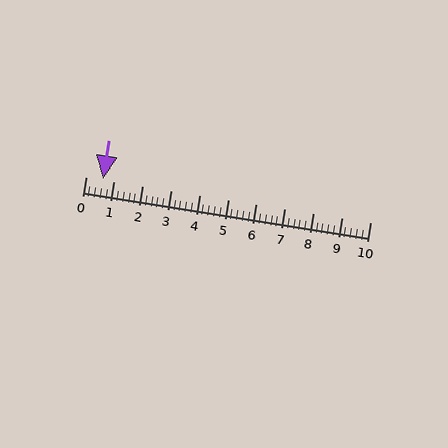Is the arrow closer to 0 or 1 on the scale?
The arrow is closer to 1.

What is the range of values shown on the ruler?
The ruler shows values from 0 to 10.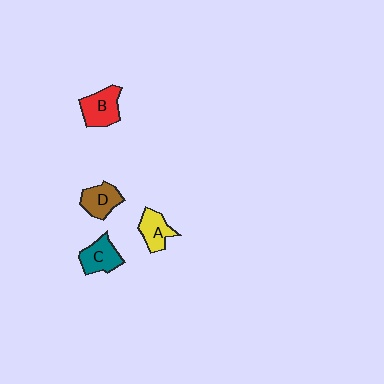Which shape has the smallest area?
Shape A (yellow).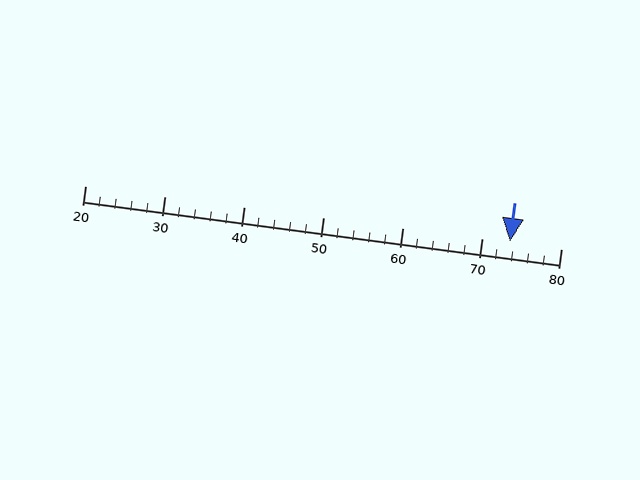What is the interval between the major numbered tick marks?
The major tick marks are spaced 10 units apart.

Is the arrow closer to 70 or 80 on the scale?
The arrow is closer to 70.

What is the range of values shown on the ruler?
The ruler shows values from 20 to 80.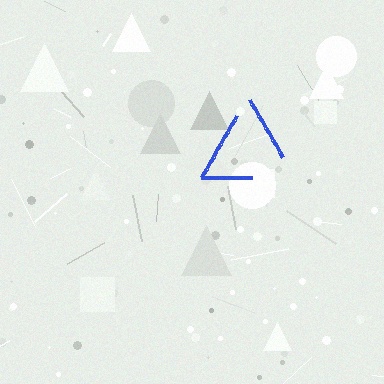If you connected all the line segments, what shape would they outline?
They would outline a triangle.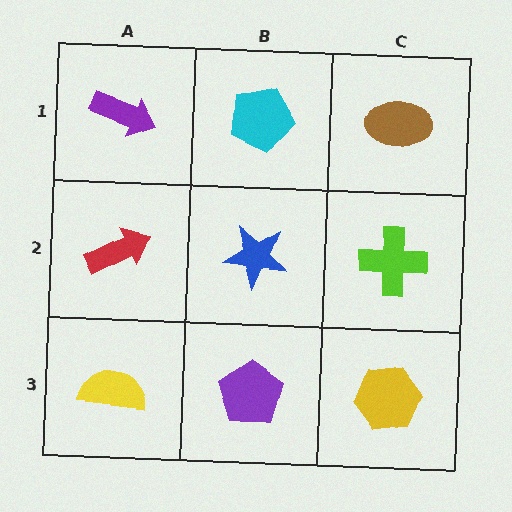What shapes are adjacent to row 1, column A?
A red arrow (row 2, column A), a cyan pentagon (row 1, column B).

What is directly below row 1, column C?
A lime cross.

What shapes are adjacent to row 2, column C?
A brown ellipse (row 1, column C), a yellow hexagon (row 3, column C), a blue star (row 2, column B).